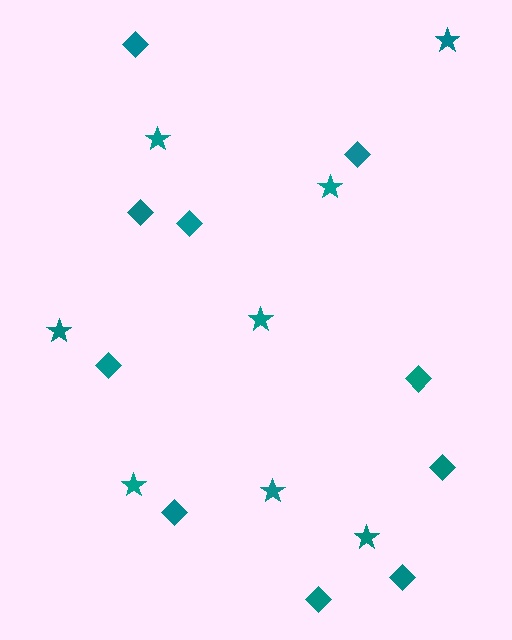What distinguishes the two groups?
There are 2 groups: one group of stars (8) and one group of diamonds (10).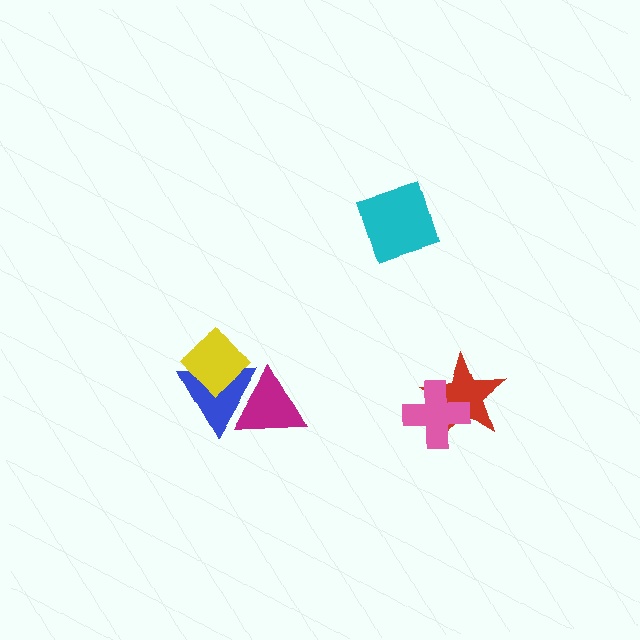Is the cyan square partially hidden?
No, no other shape covers it.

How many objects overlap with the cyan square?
0 objects overlap with the cyan square.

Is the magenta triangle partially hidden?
Yes, it is partially covered by another shape.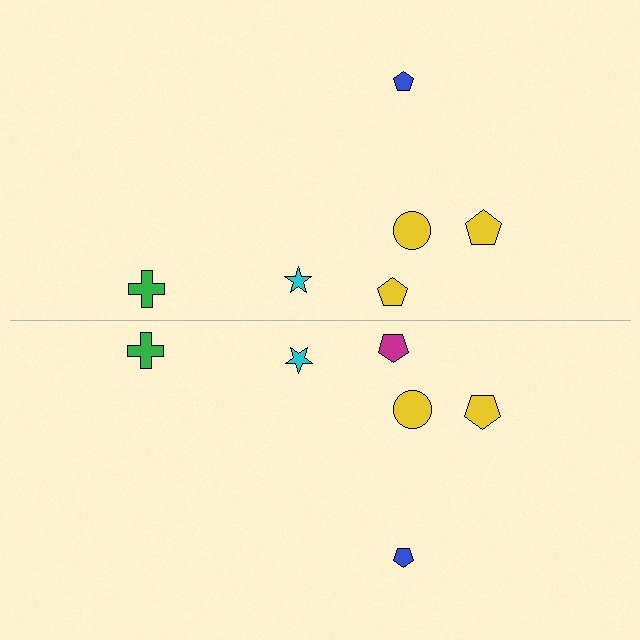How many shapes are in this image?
There are 12 shapes in this image.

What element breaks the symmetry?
The magenta pentagon on the bottom side breaks the symmetry — its mirror counterpart is yellow.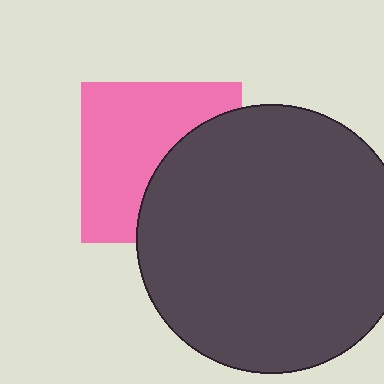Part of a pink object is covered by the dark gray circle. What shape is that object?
It is a square.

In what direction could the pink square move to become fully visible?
The pink square could move left. That would shift it out from behind the dark gray circle entirely.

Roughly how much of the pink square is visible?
About half of it is visible (roughly 58%).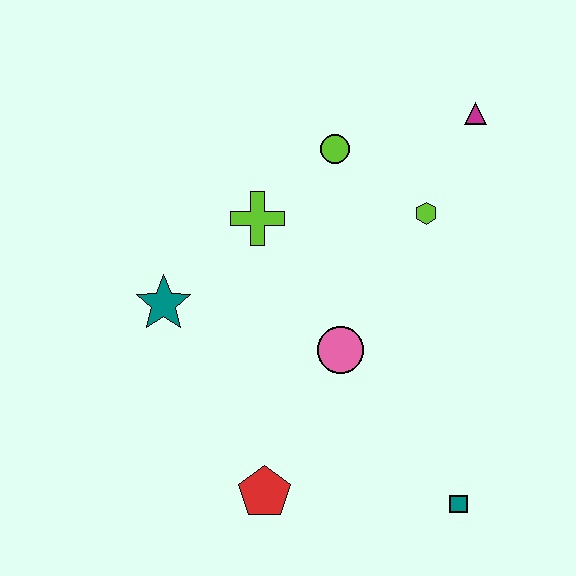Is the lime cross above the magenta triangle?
No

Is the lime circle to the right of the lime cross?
Yes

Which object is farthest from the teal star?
The magenta triangle is farthest from the teal star.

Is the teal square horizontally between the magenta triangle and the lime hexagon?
Yes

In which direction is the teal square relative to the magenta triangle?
The teal square is below the magenta triangle.